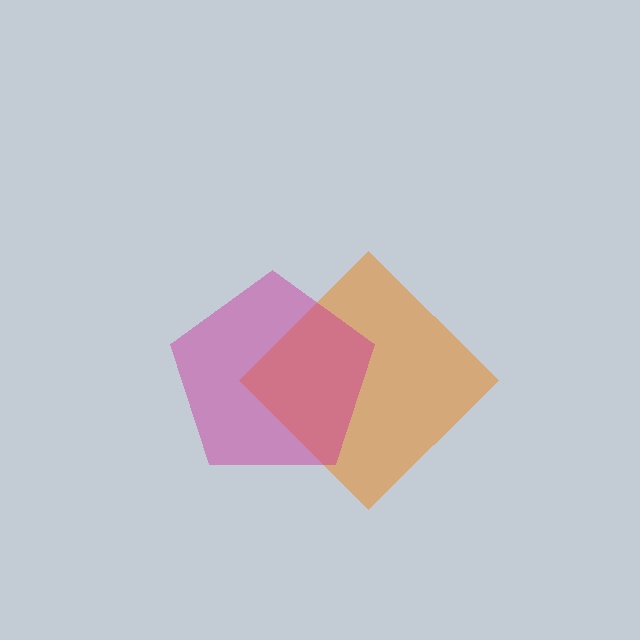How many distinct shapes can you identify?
There are 2 distinct shapes: an orange diamond, a magenta pentagon.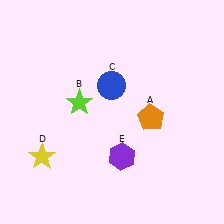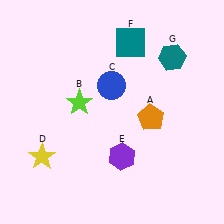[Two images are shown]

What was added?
A teal square (F), a teal hexagon (G) were added in Image 2.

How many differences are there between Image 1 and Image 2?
There are 2 differences between the two images.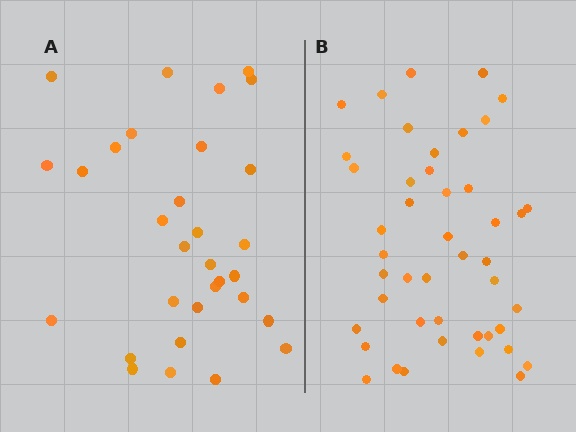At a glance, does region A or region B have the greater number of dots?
Region B (the right region) has more dots.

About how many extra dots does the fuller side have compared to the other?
Region B has approximately 15 more dots than region A.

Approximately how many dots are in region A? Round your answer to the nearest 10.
About 30 dots. (The exact count is 31, which rounds to 30.)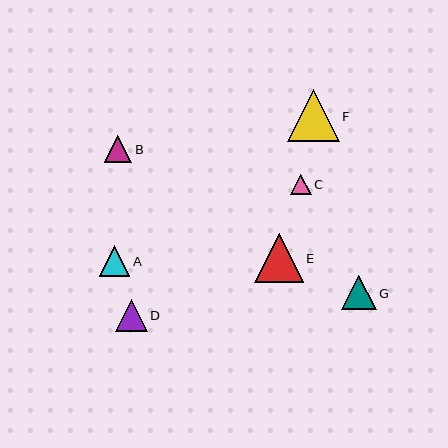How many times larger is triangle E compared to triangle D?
Triangle E is approximately 1.5 times the size of triangle D.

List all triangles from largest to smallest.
From largest to smallest: F, E, G, D, A, B, C.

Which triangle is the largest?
Triangle F is the largest with a size of approximately 52 pixels.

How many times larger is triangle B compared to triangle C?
Triangle B is approximately 1.3 times the size of triangle C.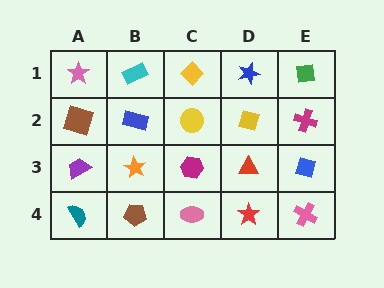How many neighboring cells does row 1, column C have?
3.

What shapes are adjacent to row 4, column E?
A blue diamond (row 3, column E), a red star (row 4, column D).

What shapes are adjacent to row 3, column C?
A yellow circle (row 2, column C), a pink ellipse (row 4, column C), an orange star (row 3, column B), a red triangle (row 3, column D).